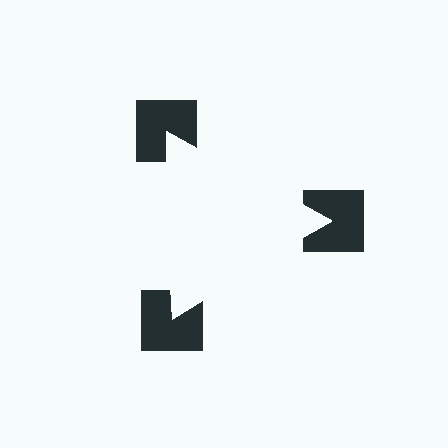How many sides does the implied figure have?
3 sides.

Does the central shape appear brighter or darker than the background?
It typically appears slightly brighter than the background, even though no actual brightness change is drawn.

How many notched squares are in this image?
There are 3 — one at each vertex of the illusory triangle.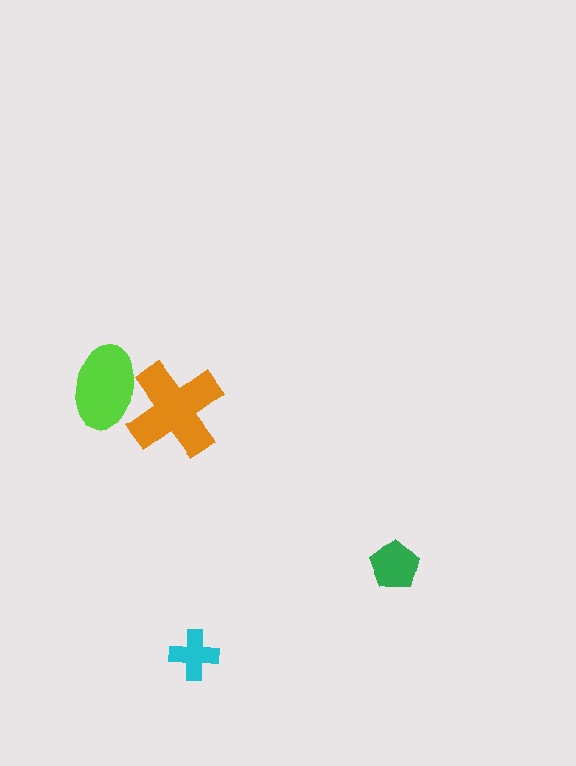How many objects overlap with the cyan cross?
0 objects overlap with the cyan cross.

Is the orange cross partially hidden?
No, no other shape covers it.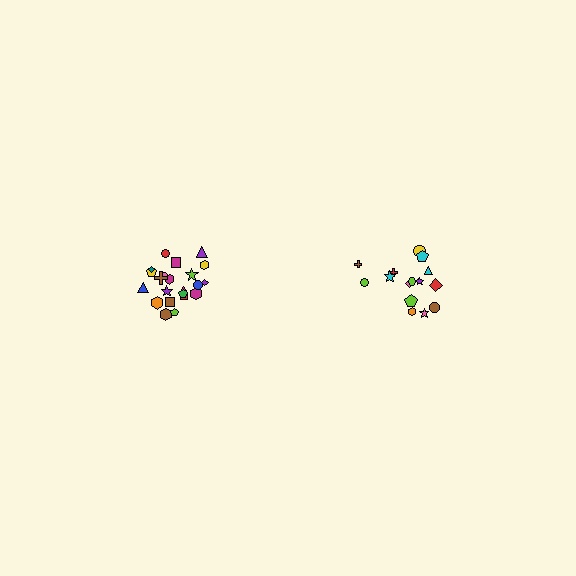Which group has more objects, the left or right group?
The left group.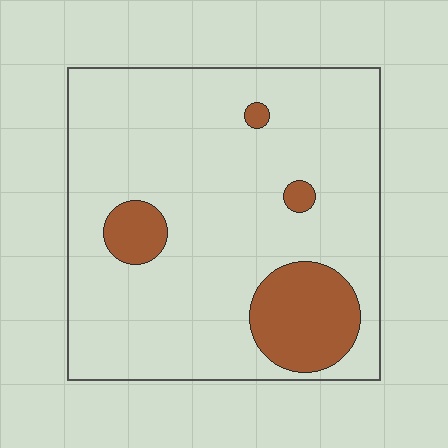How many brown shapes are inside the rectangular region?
4.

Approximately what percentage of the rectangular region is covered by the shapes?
Approximately 15%.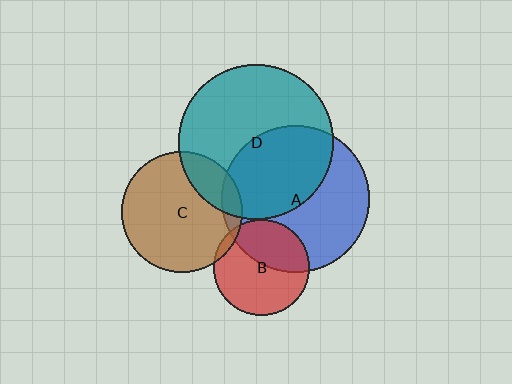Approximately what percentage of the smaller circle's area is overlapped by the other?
Approximately 45%.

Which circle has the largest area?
Circle D (teal).